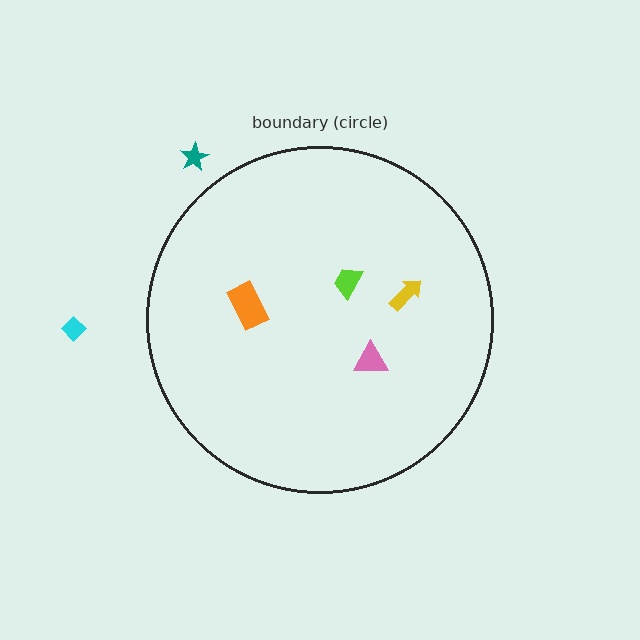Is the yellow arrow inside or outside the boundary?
Inside.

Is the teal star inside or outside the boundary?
Outside.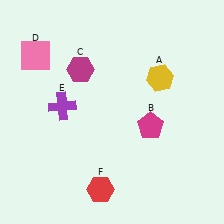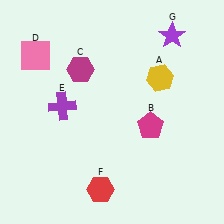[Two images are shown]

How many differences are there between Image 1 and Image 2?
There is 1 difference between the two images.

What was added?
A purple star (G) was added in Image 2.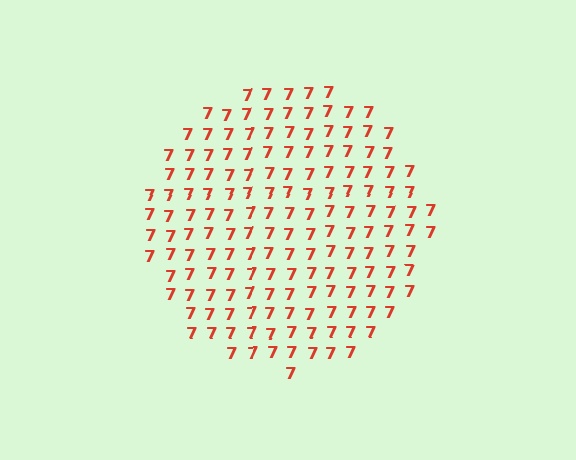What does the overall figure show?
The overall figure shows a circle.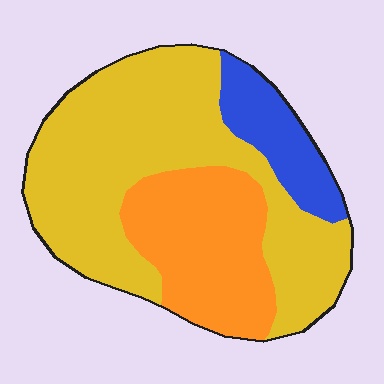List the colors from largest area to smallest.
From largest to smallest: yellow, orange, blue.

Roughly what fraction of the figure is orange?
Orange covers around 30% of the figure.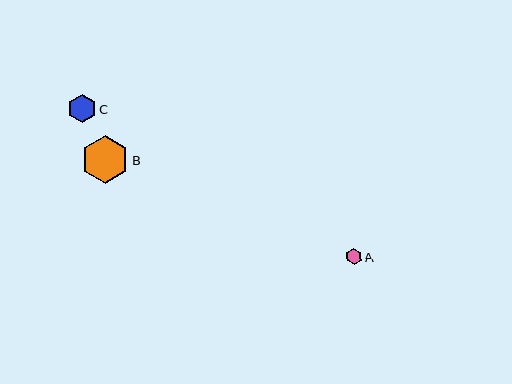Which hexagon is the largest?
Hexagon B is the largest with a size of approximately 48 pixels.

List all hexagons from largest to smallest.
From largest to smallest: B, C, A.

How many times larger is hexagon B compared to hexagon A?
Hexagon B is approximately 3.0 times the size of hexagon A.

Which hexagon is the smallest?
Hexagon A is the smallest with a size of approximately 16 pixels.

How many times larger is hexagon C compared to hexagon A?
Hexagon C is approximately 1.8 times the size of hexagon A.